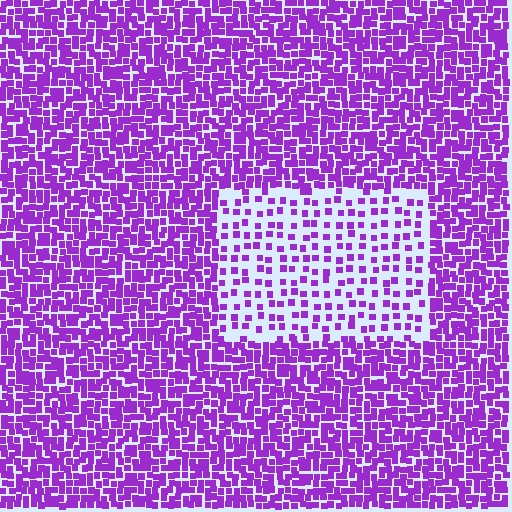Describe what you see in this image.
The image contains small purple elements arranged at two different densities. A rectangle-shaped region is visible where the elements are less densely packed than the surrounding area.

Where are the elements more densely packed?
The elements are more densely packed outside the rectangle boundary.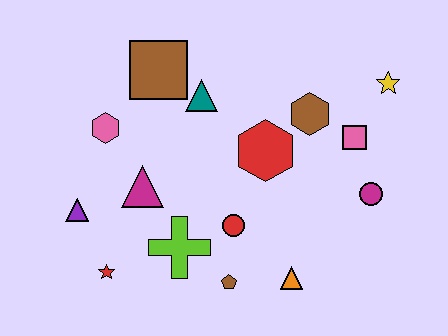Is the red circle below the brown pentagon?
No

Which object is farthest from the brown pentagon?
The yellow star is farthest from the brown pentagon.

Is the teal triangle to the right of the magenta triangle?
Yes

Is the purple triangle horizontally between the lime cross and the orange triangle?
No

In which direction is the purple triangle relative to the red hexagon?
The purple triangle is to the left of the red hexagon.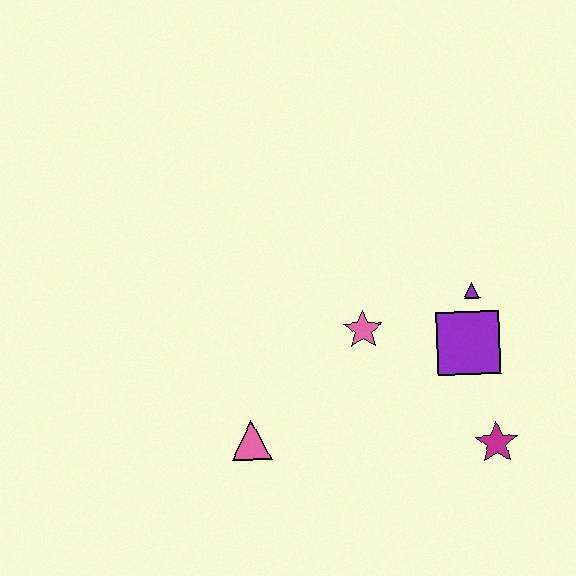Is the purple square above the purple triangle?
No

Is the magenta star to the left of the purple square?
No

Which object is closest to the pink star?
The purple square is closest to the pink star.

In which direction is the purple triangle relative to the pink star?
The purple triangle is to the right of the pink star.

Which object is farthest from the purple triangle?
The pink triangle is farthest from the purple triangle.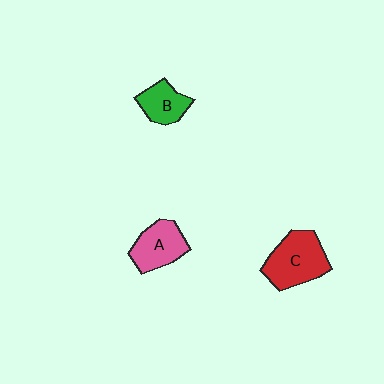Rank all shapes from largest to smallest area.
From largest to smallest: C (red), A (pink), B (green).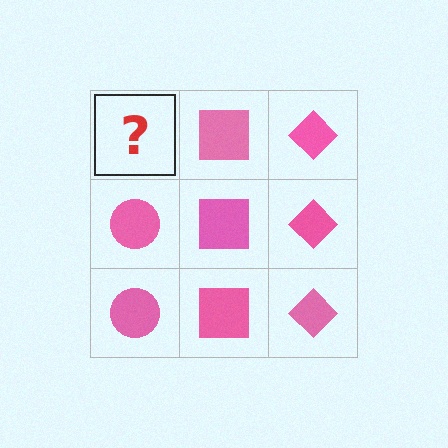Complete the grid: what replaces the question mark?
The question mark should be replaced with a pink circle.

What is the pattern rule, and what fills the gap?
The rule is that each column has a consistent shape. The gap should be filled with a pink circle.